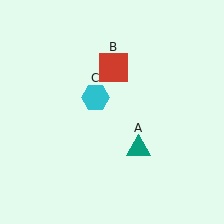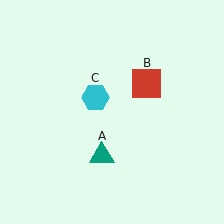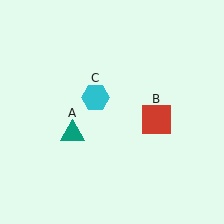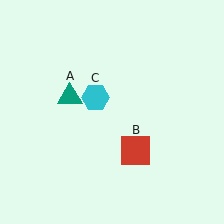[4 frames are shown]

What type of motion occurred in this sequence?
The teal triangle (object A), red square (object B) rotated clockwise around the center of the scene.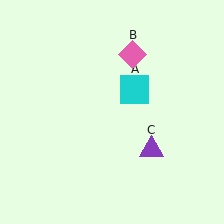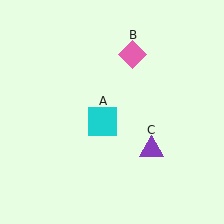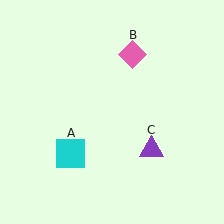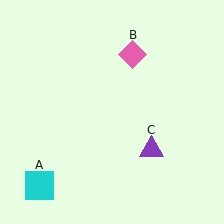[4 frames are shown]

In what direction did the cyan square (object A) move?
The cyan square (object A) moved down and to the left.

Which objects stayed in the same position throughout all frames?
Pink diamond (object B) and purple triangle (object C) remained stationary.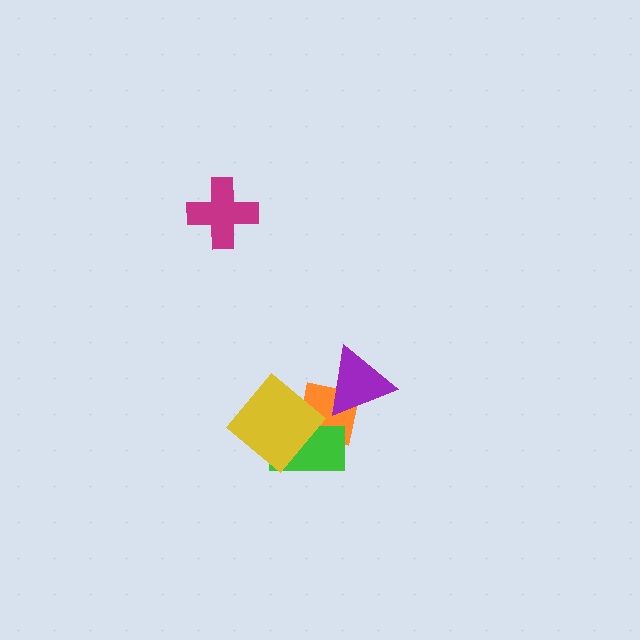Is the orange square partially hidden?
Yes, it is partially covered by another shape.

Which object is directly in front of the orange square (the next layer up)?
The green rectangle is directly in front of the orange square.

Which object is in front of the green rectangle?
The yellow diamond is in front of the green rectangle.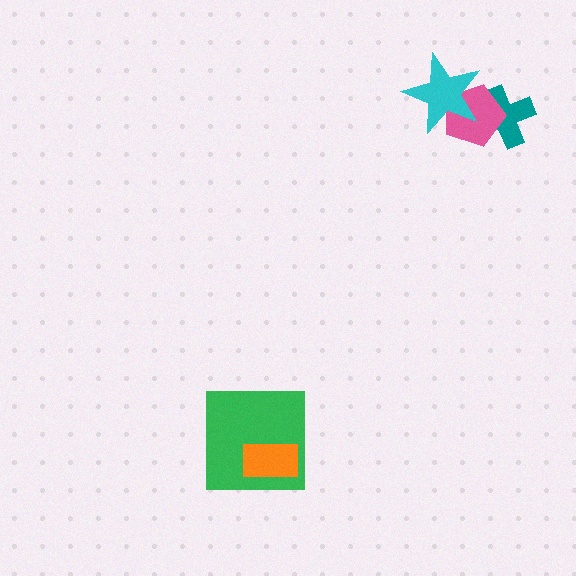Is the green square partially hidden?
Yes, it is partially covered by another shape.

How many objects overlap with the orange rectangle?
1 object overlaps with the orange rectangle.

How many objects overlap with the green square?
1 object overlaps with the green square.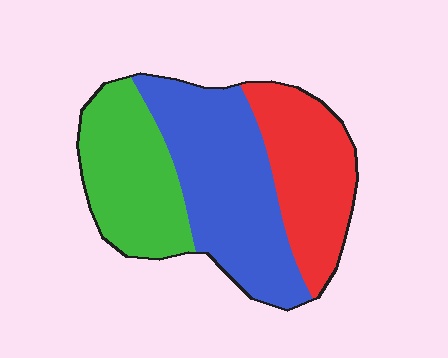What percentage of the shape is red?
Red takes up between a sixth and a third of the shape.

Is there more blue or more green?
Blue.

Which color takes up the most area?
Blue, at roughly 40%.